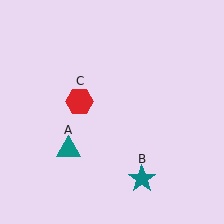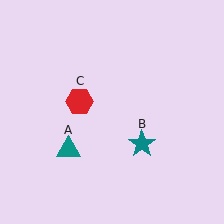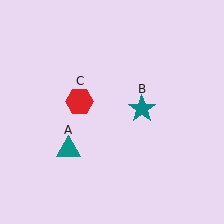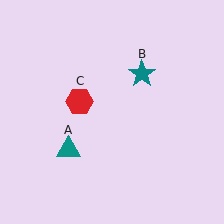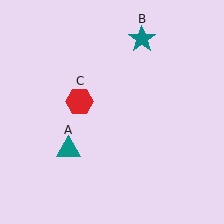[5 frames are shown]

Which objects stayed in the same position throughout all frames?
Teal triangle (object A) and red hexagon (object C) remained stationary.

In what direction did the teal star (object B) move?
The teal star (object B) moved up.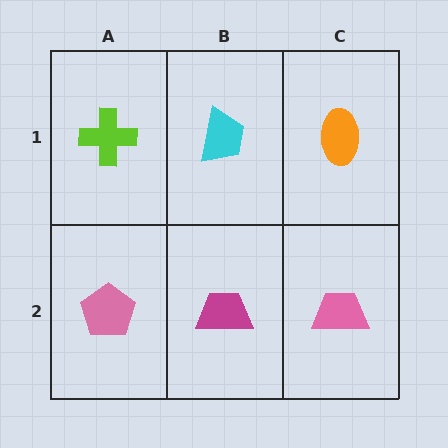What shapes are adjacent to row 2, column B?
A cyan trapezoid (row 1, column B), a pink pentagon (row 2, column A), a pink trapezoid (row 2, column C).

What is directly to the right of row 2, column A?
A magenta trapezoid.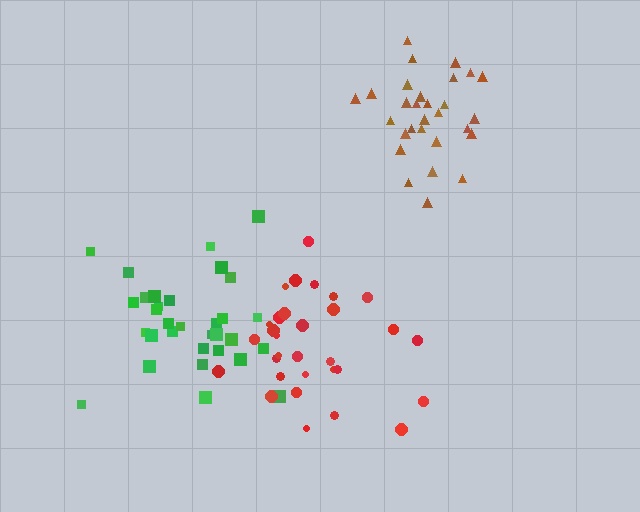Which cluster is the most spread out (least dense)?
Green.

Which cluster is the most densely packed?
Brown.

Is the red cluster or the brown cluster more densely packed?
Brown.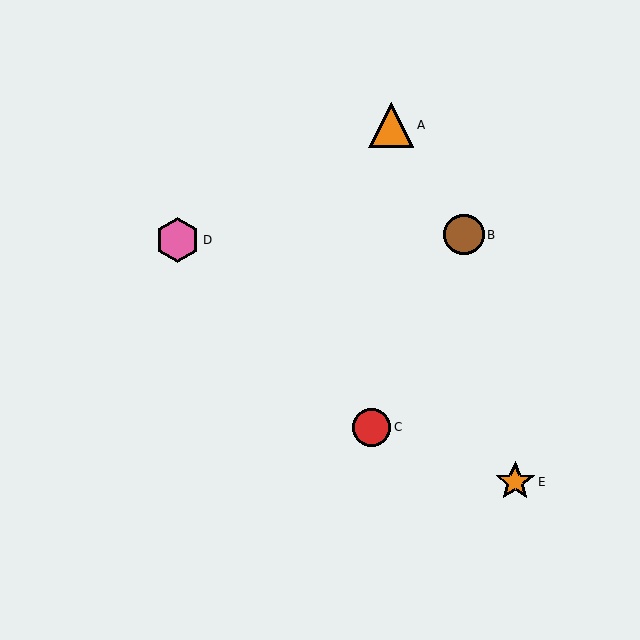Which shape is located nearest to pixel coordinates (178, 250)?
The pink hexagon (labeled D) at (177, 240) is nearest to that location.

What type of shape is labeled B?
Shape B is a brown circle.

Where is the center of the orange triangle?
The center of the orange triangle is at (391, 125).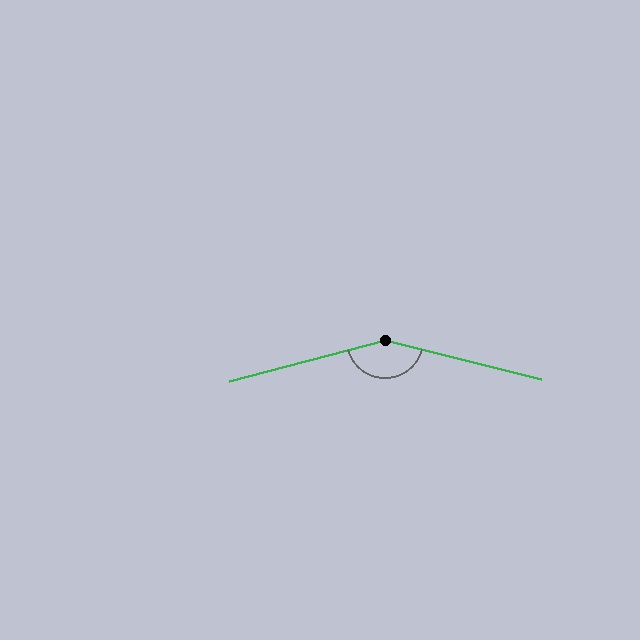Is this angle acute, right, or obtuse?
It is obtuse.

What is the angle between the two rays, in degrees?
Approximately 151 degrees.